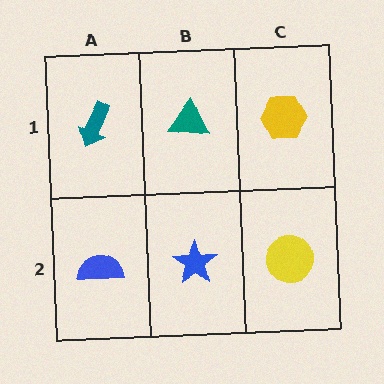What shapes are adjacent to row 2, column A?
A teal arrow (row 1, column A), a blue star (row 2, column B).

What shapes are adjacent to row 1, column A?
A blue semicircle (row 2, column A), a teal triangle (row 1, column B).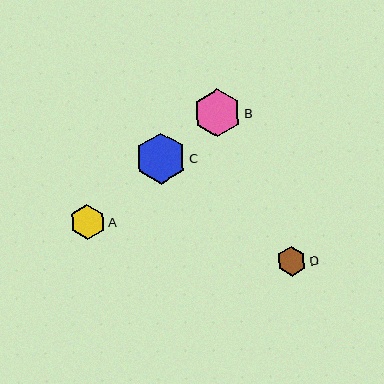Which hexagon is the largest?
Hexagon C is the largest with a size of approximately 52 pixels.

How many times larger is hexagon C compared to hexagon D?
Hexagon C is approximately 1.7 times the size of hexagon D.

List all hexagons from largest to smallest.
From largest to smallest: C, B, A, D.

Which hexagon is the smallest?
Hexagon D is the smallest with a size of approximately 30 pixels.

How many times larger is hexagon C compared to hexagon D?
Hexagon C is approximately 1.7 times the size of hexagon D.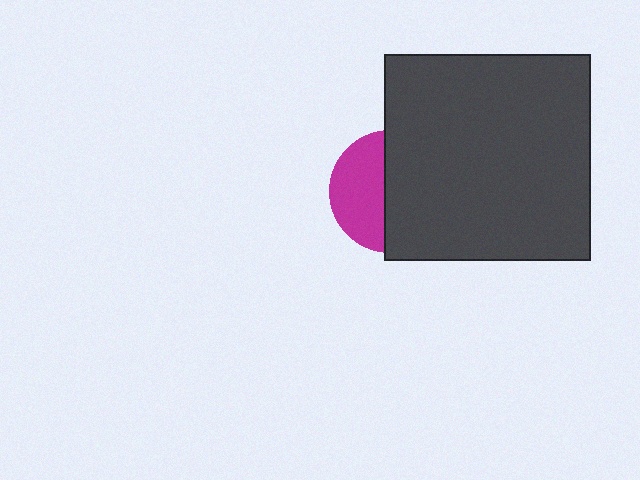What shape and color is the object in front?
The object in front is a dark gray square.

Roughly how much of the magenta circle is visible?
A small part of it is visible (roughly 43%).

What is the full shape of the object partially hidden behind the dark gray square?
The partially hidden object is a magenta circle.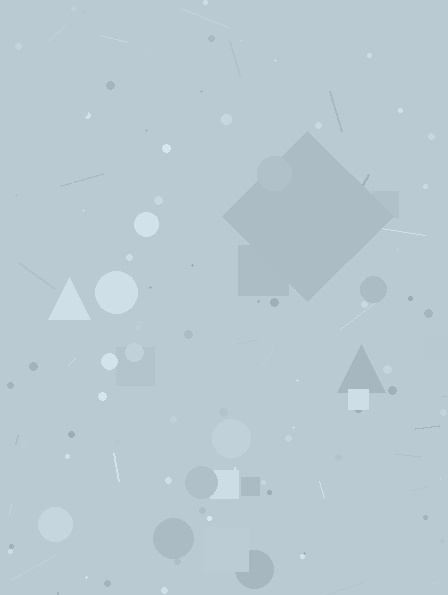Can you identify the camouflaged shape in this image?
The camouflaged shape is a diamond.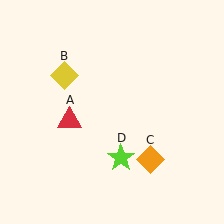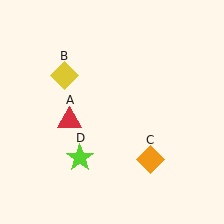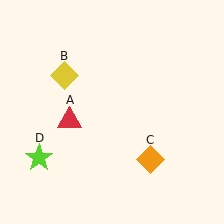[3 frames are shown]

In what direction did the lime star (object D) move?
The lime star (object D) moved left.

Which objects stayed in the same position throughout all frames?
Red triangle (object A) and yellow diamond (object B) and orange diamond (object C) remained stationary.